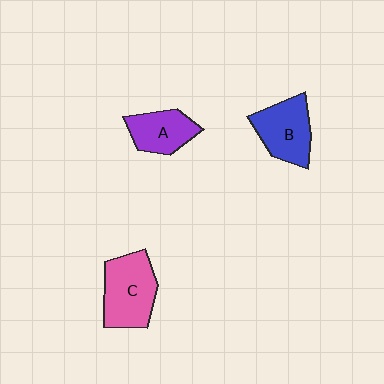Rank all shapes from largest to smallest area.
From largest to smallest: C (pink), B (blue), A (purple).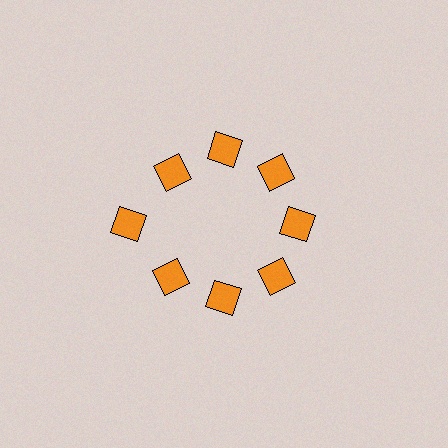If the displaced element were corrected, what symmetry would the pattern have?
It would have 8-fold rotational symmetry — the pattern would map onto itself every 45 degrees.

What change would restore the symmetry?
The symmetry would be restored by moving it inward, back onto the ring so that all 8 diamonds sit at equal angles and equal distance from the center.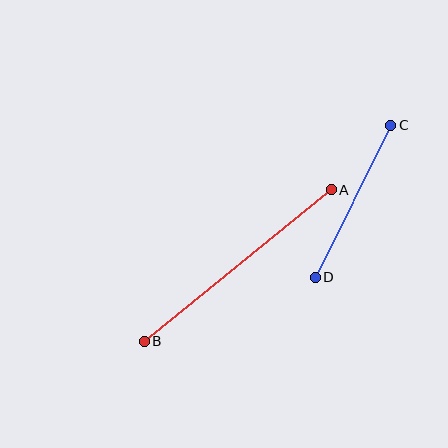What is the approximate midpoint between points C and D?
The midpoint is at approximately (353, 201) pixels.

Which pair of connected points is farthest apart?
Points A and B are farthest apart.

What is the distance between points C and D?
The distance is approximately 170 pixels.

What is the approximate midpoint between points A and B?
The midpoint is at approximately (238, 266) pixels.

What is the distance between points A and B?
The distance is approximately 240 pixels.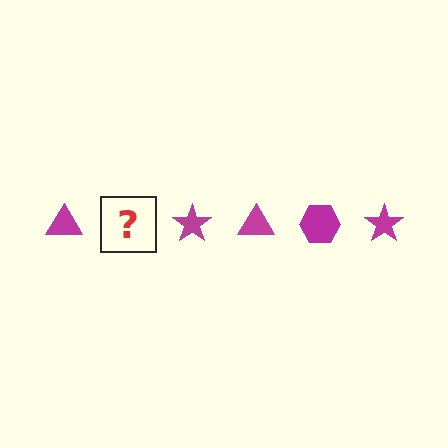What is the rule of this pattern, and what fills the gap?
The rule is that the pattern cycles through triangle, hexagon, star shapes in magenta. The gap should be filled with a magenta hexagon.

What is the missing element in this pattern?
The missing element is a magenta hexagon.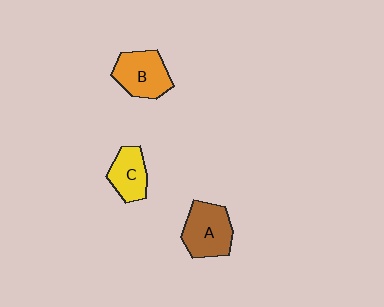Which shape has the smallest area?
Shape C (yellow).